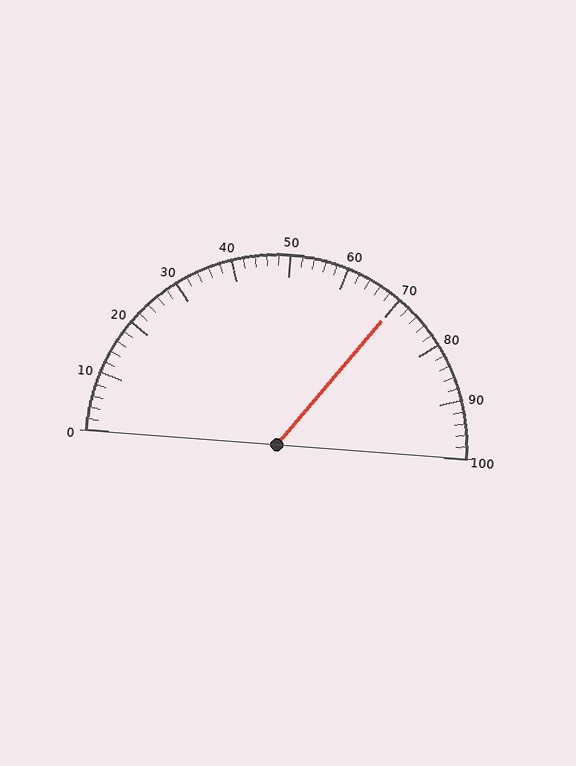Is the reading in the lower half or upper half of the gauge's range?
The reading is in the upper half of the range (0 to 100).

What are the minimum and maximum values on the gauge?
The gauge ranges from 0 to 100.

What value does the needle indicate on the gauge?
The needle indicates approximately 70.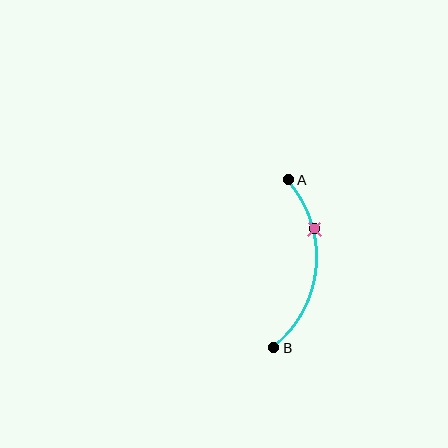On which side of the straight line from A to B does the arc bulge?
The arc bulges to the right of the straight line connecting A and B.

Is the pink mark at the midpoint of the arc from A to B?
No. The pink mark lies on the arc but is closer to endpoint A. The arc midpoint would be at the point on the curve equidistant along the arc from both A and B.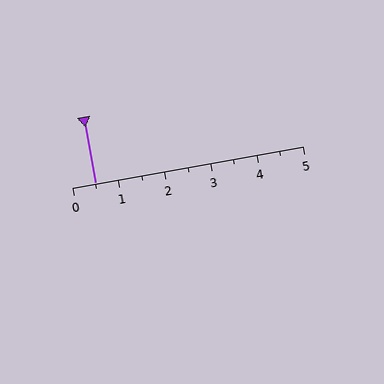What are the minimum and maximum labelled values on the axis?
The axis runs from 0 to 5.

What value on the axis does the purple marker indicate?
The marker indicates approximately 0.5.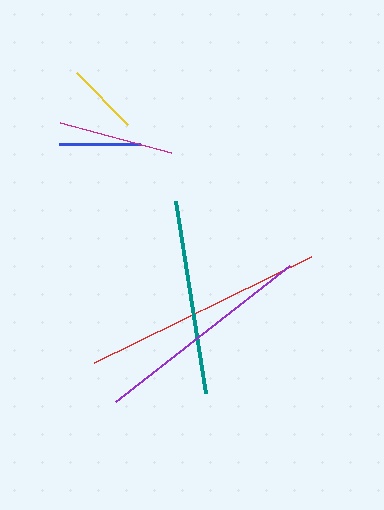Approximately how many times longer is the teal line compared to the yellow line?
The teal line is approximately 2.7 times the length of the yellow line.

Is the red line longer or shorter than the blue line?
The red line is longer than the blue line.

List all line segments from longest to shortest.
From longest to shortest: red, purple, teal, magenta, blue, yellow.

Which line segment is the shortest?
The yellow line is the shortest at approximately 73 pixels.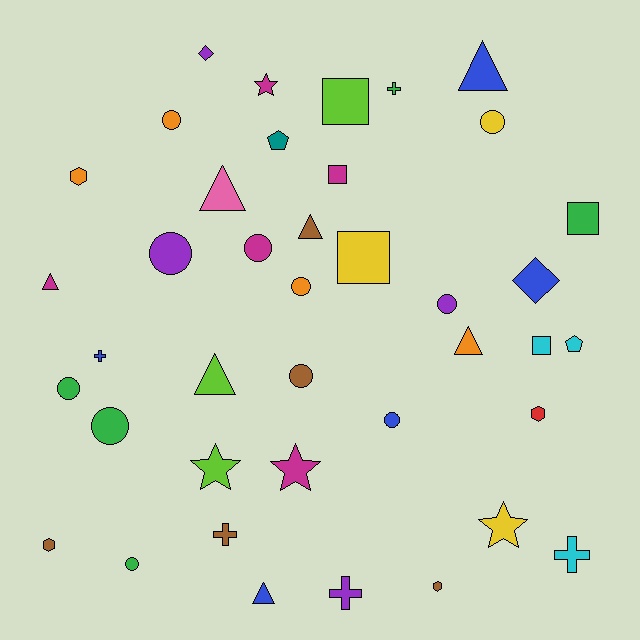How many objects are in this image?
There are 40 objects.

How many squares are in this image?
There are 5 squares.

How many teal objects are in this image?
There is 1 teal object.